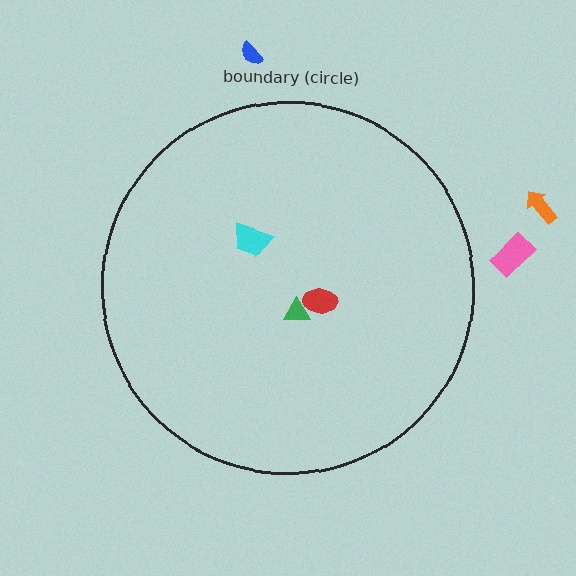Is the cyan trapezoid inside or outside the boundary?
Inside.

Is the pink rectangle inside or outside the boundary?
Outside.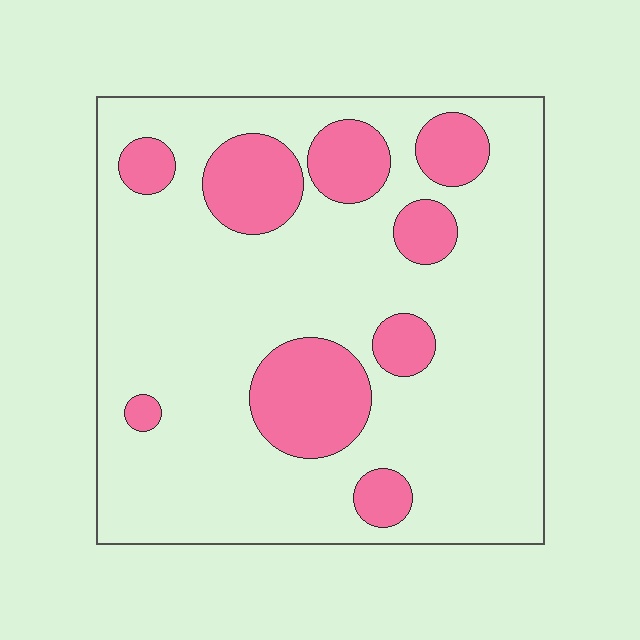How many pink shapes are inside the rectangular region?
9.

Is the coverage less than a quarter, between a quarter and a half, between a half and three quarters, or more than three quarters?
Less than a quarter.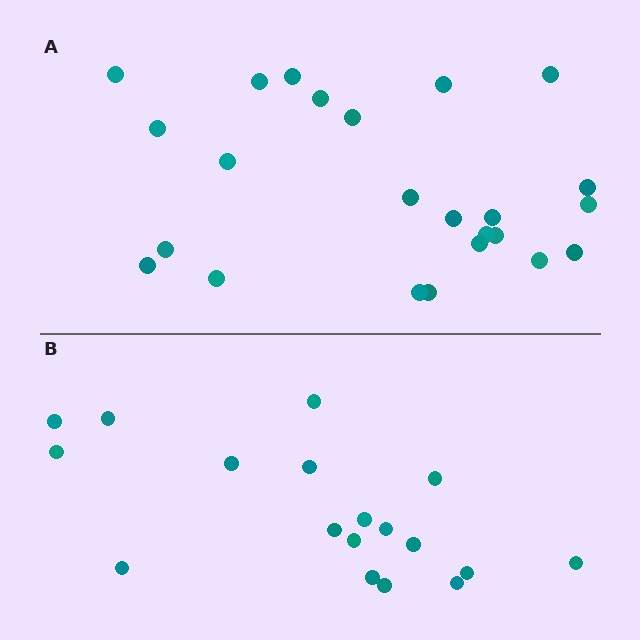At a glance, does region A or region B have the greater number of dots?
Region A (the top region) has more dots.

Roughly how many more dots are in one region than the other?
Region A has about 6 more dots than region B.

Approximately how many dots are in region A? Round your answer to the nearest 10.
About 20 dots. (The exact count is 24, which rounds to 20.)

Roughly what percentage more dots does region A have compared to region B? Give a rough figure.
About 35% more.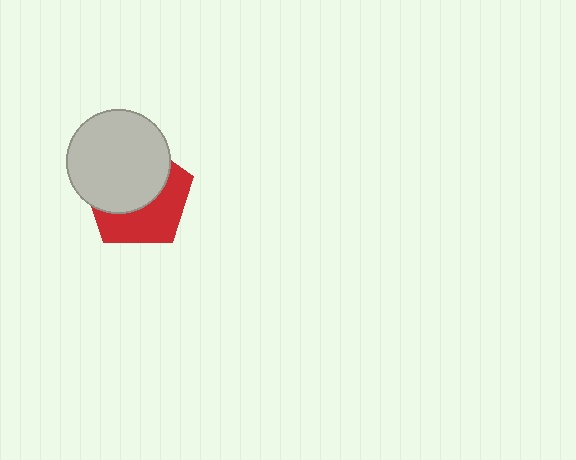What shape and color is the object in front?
The object in front is a light gray circle.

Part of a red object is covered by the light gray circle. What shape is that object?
It is a pentagon.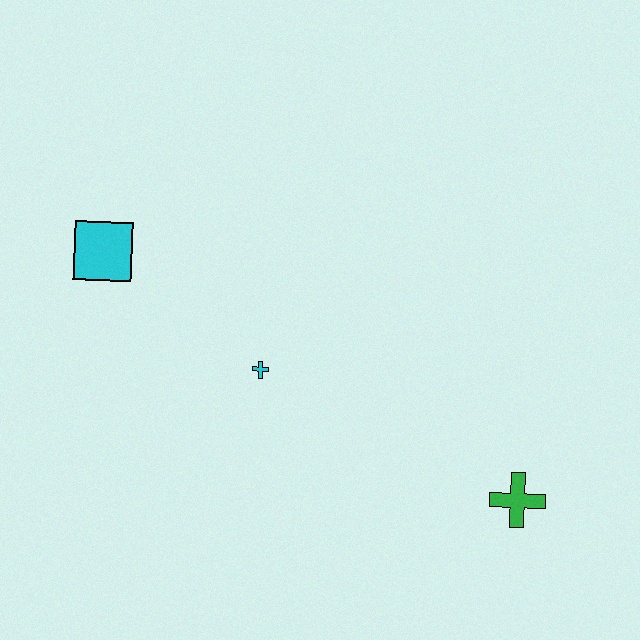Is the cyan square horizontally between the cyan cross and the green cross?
No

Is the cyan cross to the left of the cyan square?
No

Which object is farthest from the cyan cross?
The green cross is farthest from the cyan cross.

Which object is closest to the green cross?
The cyan cross is closest to the green cross.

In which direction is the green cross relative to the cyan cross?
The green cross is to the right of the cyan cross.